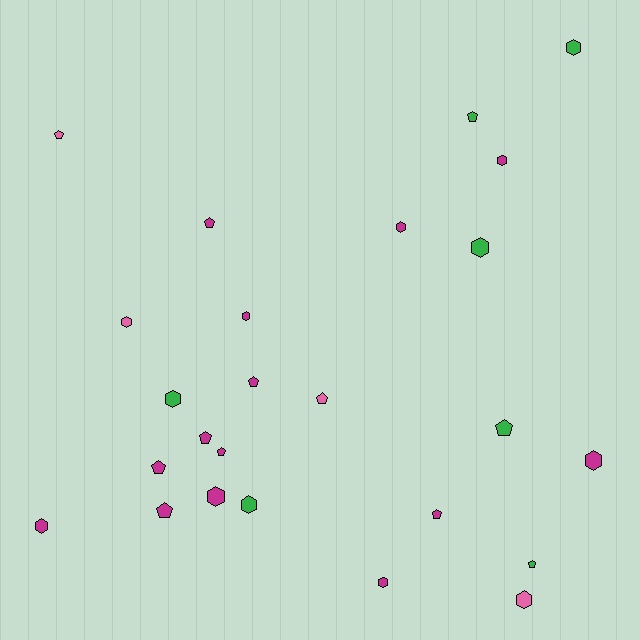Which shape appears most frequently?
Hexagon, with 13 objects.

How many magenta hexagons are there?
There are 7 magenta hexagons.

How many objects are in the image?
There are 25 objects.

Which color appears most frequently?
Magenta, with 14 objects.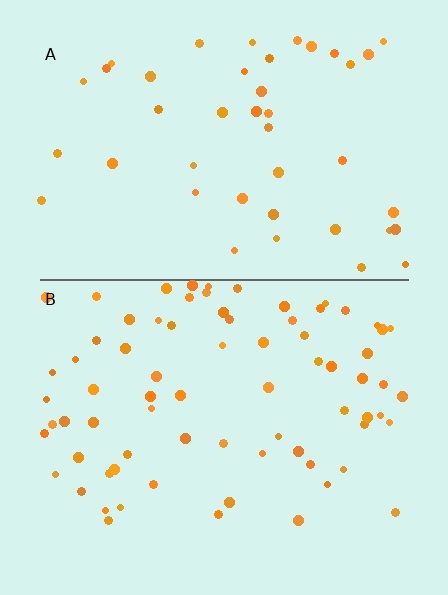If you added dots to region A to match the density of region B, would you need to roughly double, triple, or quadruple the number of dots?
Approximately double.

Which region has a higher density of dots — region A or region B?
B (the bottom).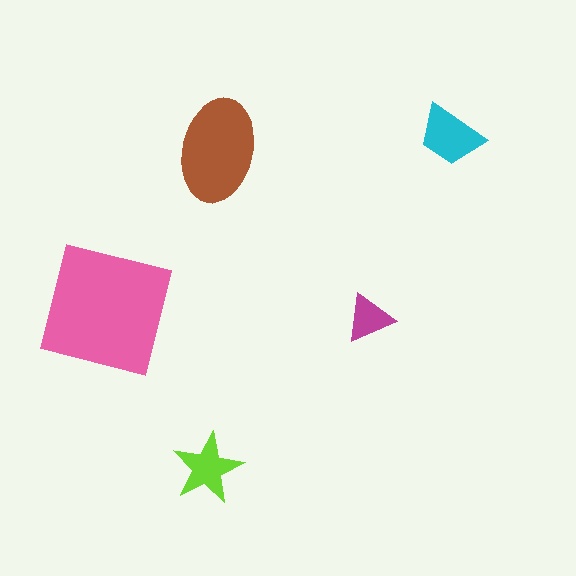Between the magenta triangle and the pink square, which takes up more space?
The pink square.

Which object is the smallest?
The magenta triangle.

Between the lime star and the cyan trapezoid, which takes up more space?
The cyan trapezoid.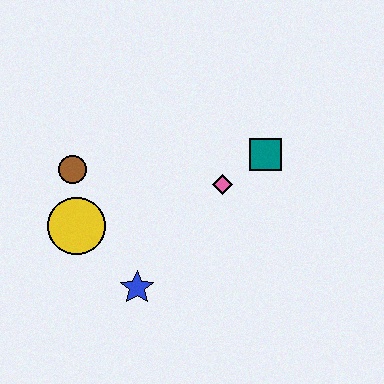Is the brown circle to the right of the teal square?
No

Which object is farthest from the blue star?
The teal square is farthest from the blue star.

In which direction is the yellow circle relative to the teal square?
The yellow circle is to the left of the teal square.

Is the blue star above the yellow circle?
No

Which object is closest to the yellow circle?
The brown circle is closest to the yellow circle.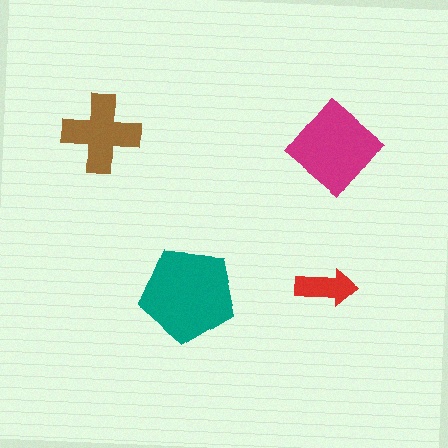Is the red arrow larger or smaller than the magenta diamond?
Smaller.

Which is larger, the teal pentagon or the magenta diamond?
The teal pentagon.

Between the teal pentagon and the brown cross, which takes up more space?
The teal pentagon.